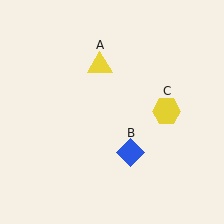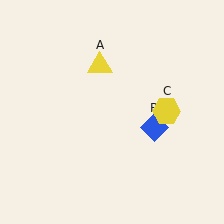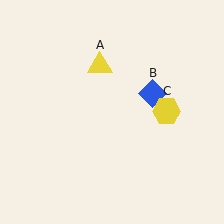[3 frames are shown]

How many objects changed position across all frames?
1 object changed position: blue diamond (object B).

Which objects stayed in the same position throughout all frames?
Yellow triangle (object A) and yellow hexagon (object C) remained stationary.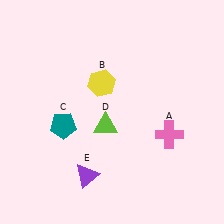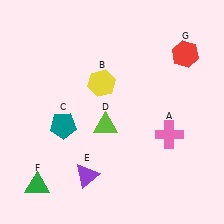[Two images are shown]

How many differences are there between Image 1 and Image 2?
There are 2 differences between the two images.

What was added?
A green triangle (F), a red hexagon (G) were added in Image 2.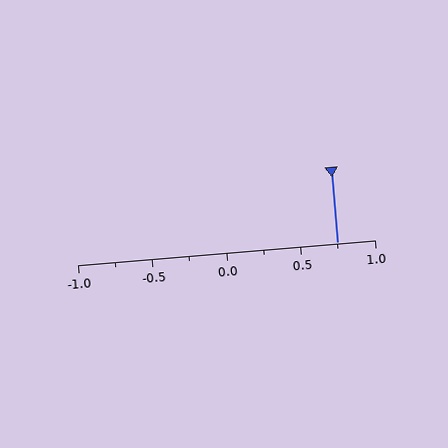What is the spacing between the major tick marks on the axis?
The major ticks are spaced 0.5 apart.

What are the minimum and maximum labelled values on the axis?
The axis runs from -1.0 to 1.0.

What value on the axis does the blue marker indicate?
The marker indicates approximately 0.75.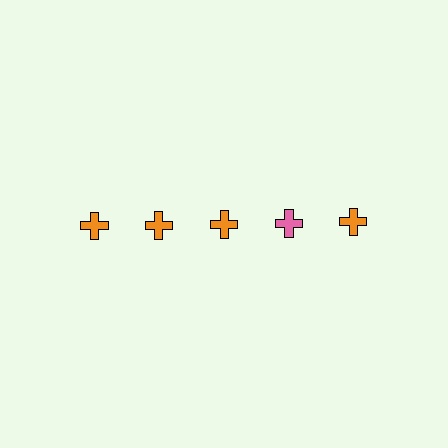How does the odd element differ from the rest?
It has a different color: pink instead of orange.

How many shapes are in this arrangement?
There are 5 shapes arranged in a grid pattern.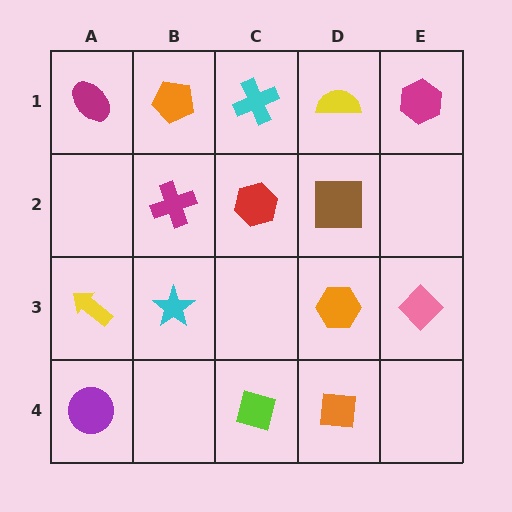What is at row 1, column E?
A magenta hexagon.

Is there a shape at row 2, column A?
No, that cell is empty.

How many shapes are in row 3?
4 shapes.